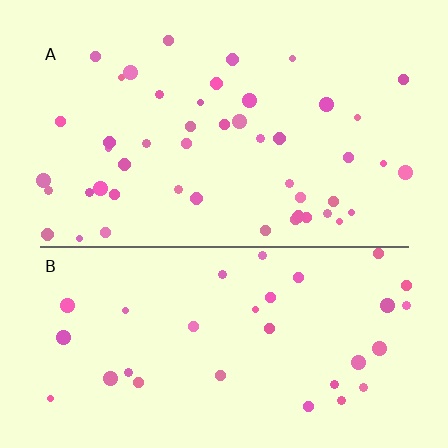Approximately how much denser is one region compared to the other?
Approximately 1.5× — region A over region B.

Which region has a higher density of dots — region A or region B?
A (the top).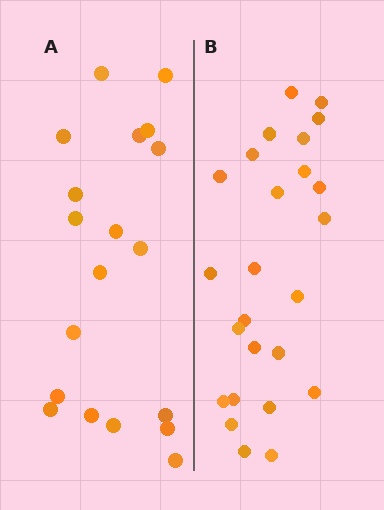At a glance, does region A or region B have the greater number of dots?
Region B (the right region) has more dots.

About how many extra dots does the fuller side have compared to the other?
Region B has about 6 more dots than region A.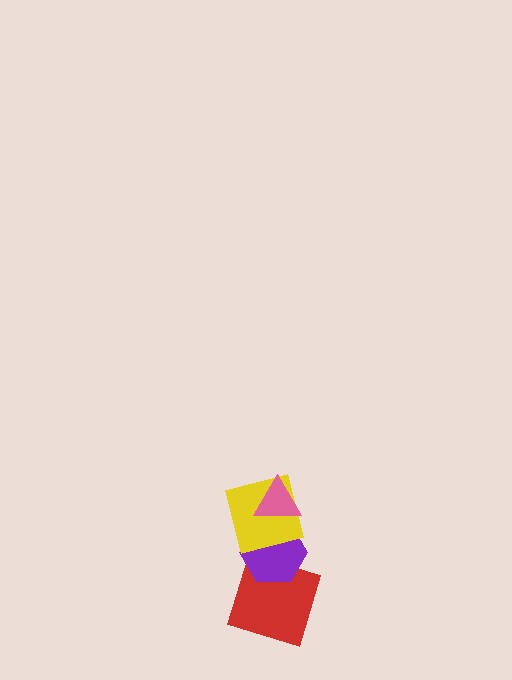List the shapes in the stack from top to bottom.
From top to bottom: the pink triangle, the yellow square, the purple hexagon, the red square.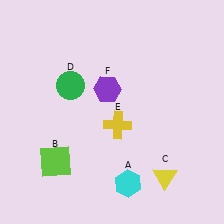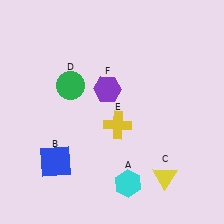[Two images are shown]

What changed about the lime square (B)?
In Image 1, B is lime. In Image 2, it changed to blue.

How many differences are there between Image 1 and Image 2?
There is 1 difference between the two images.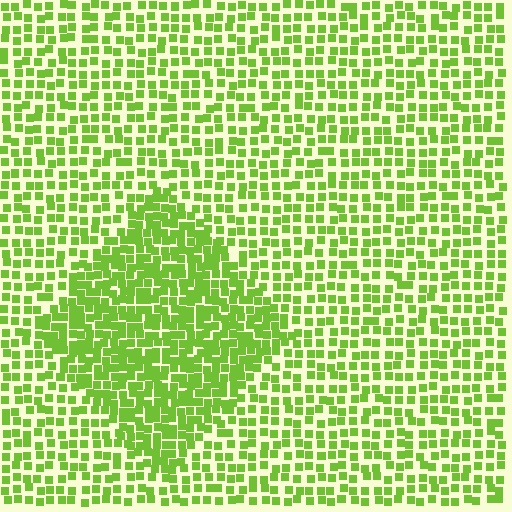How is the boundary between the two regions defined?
The boundary is defined by a change in element density (approximately 1.8x ratio). All elements are the same color, size, and shape.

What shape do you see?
I see a diamond.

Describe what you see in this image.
The image contains small lime elements arranged at two different densities. A diamond-shaped region is visible where the elements are more densely packed than the surrounding area.